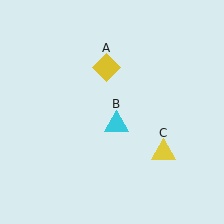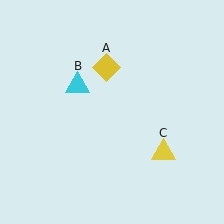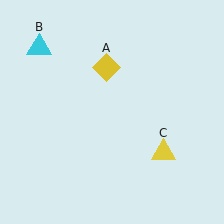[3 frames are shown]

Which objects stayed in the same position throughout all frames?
Yellow diamond (object A) and yellow triangle (object C) remained stationary.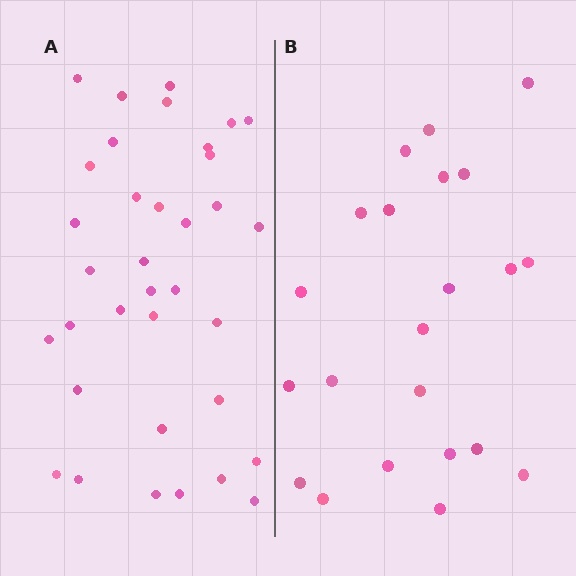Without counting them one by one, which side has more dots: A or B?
Region A (the left region) has more dots.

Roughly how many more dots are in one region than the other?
Region A has approximately 15 more dots than region B.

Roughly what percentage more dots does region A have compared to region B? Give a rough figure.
About 60% more.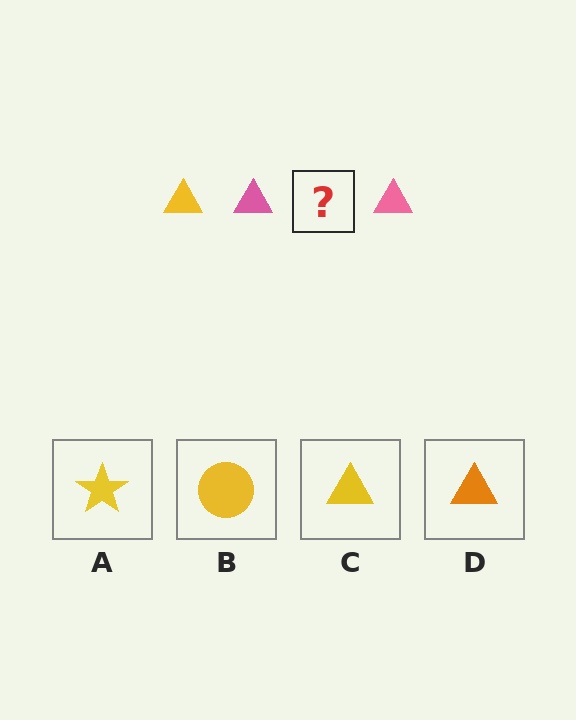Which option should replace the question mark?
Option C.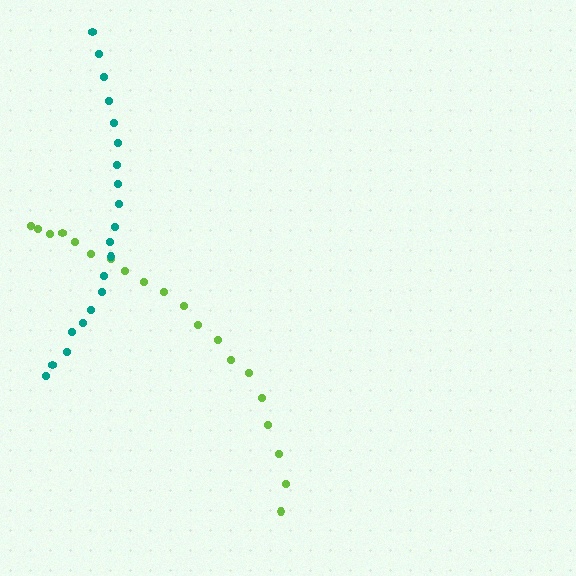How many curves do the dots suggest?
There are 2 distinct paths.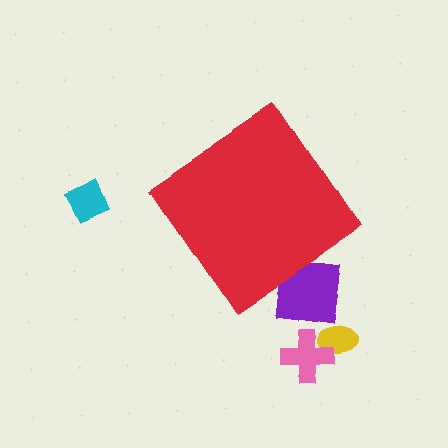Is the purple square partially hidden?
Yes, the purple square is partially hidden behind the red diamond.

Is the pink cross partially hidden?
No, the pink cross is fully visible.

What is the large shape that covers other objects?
A red diamond.